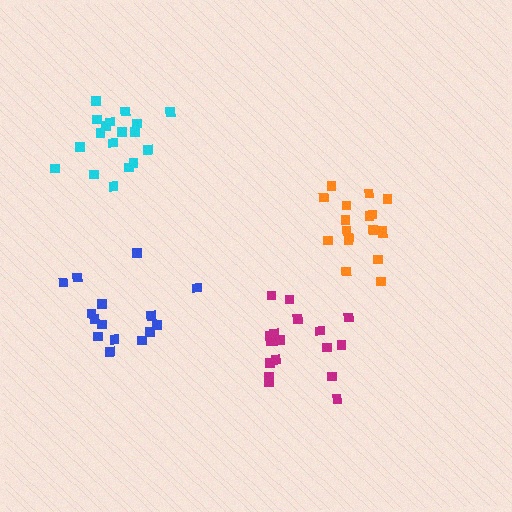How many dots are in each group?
Group 1: 18 dots, Group 2: 18 dots, Group 3: 15 dots, Group 4: 18 dots (69 total).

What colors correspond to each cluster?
The clusters are colored: magenta, orange, blue, cyan.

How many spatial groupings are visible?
There are 4 spatial groupings.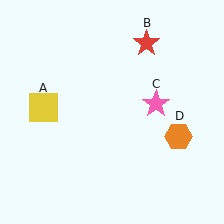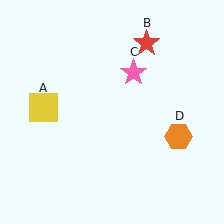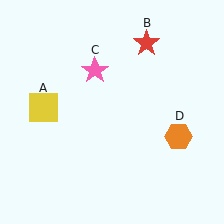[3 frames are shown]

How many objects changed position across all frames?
1 object changed position: pink star (object C).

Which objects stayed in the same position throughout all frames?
Yellow square (object A) and red star (object B) and orange hexagon (object D) remained stationary.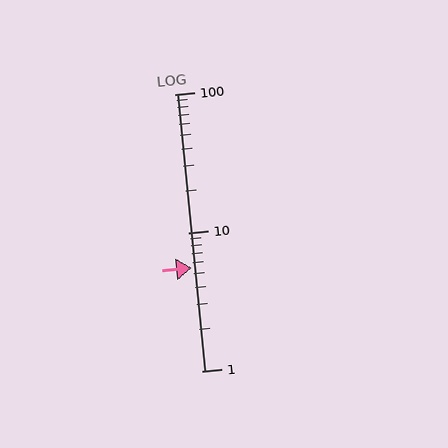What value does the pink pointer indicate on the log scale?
The pointer indicates approximately 5.6.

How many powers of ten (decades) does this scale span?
The scale spans 2 decades, from 1 to 100.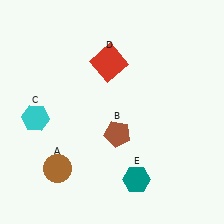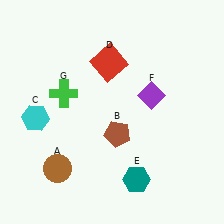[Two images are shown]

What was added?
A purple diamond (F), a green cross (G) were added in Image 2.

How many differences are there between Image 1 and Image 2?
There are 2 differences between the two images.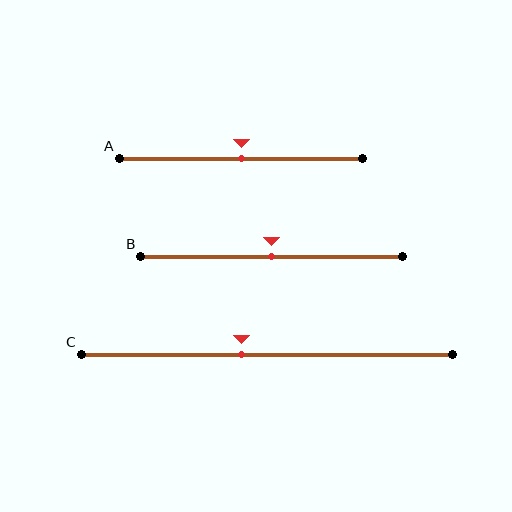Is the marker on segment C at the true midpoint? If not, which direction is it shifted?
No, the marker on segment C is shifted to the left by about 7% of the segment length.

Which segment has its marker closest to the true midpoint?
Segment A has its marker closest to the true midpoint.